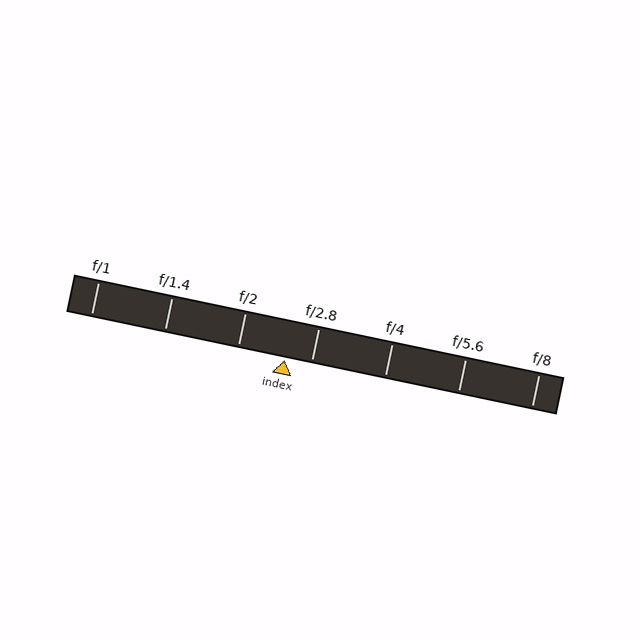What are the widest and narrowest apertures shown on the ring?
The widest aperture shown is f/1 and the narrowest is f/8.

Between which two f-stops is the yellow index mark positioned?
The index mark is between f/2 and f/2.8.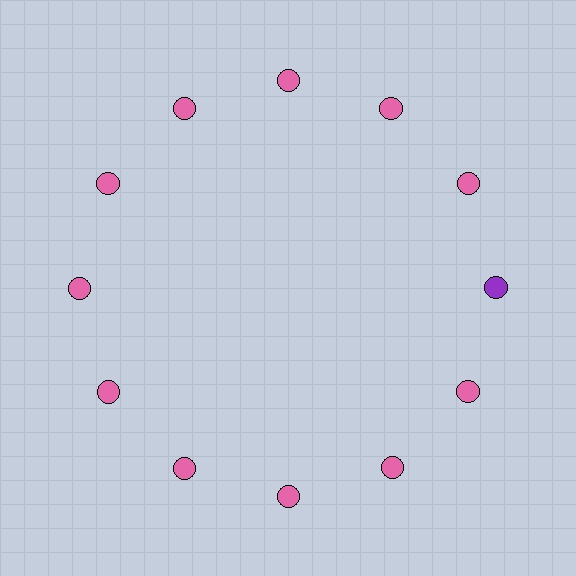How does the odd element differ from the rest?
It has a different color: purple instead of pink.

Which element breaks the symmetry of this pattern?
The purple circle at roughly the 3 o'clock position breaks the symmetry. All other shapes are pink circles.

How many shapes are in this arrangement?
There are 12 shapes arranged in a ring pattern.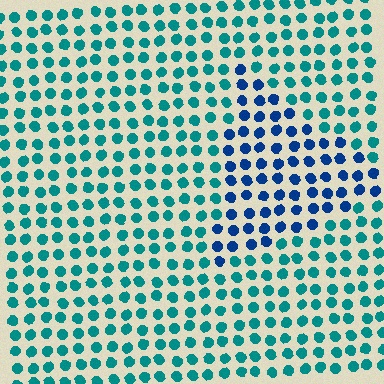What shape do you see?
I see a triangle.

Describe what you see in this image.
The image is filled with small teal elements in a uniform arrangement. A triangle-shaped region is visible where the elements are tinted to a slightly different hue, forming a subtle color boundary.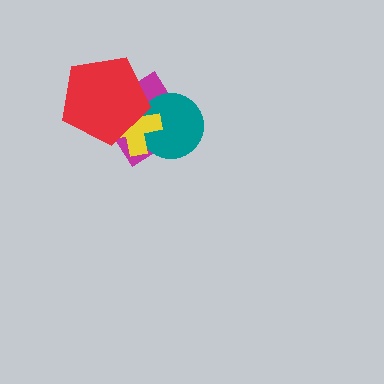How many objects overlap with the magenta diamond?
3 objects overlap with the magenta diamond.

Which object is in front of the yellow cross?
The red pentagon is in front of the yellow cross.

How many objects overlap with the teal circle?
3 objects overlap with the teal circle.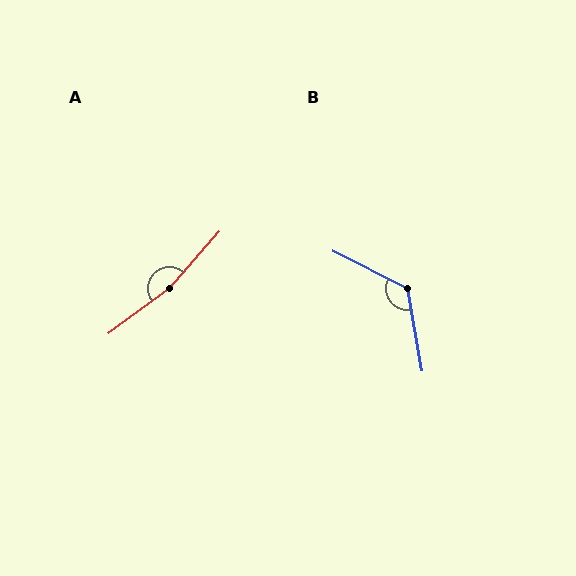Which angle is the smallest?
B, at approximately 127 degrees.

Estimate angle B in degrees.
Approximately 127 degrees.